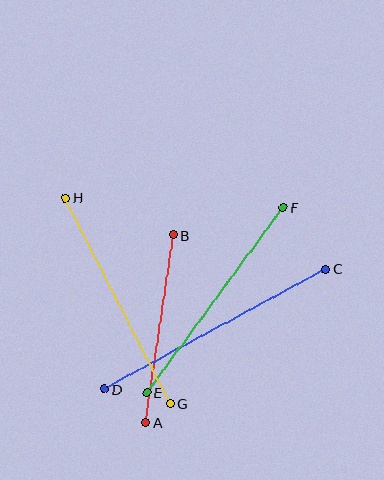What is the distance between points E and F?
The distance is approximately 230 pixels.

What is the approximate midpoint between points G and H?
The midpoint is at approximately (118, 301) pixels.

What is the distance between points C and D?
The distance is approximately 252 pixels.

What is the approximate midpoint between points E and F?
The midpoint is at approximately (215, 300) pixels.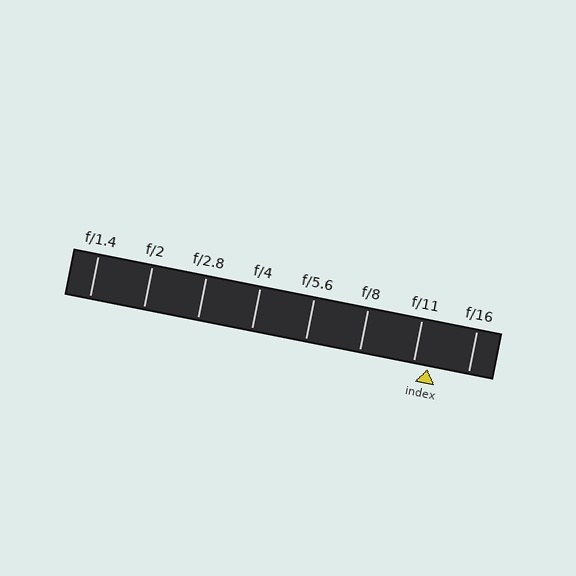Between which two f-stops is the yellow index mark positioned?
The index mark is between f/11 and f/16.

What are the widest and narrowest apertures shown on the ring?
The widest aperture shown is f/1.4 and the narrowest is f/16.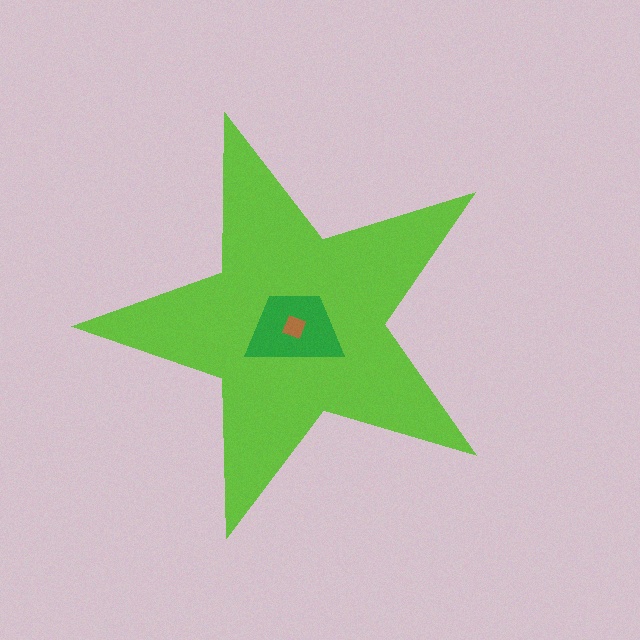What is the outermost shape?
The lime star.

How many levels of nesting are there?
3.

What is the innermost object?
The brown diamond.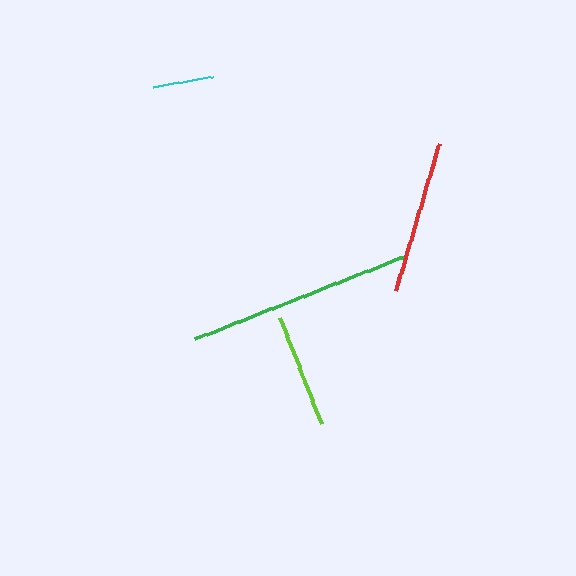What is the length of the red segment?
The red segment is approximately 155 pixels long.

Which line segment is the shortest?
The cyan line is the shortest at approximately 60 pixels.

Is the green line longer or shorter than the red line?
The green line is longer than the red line.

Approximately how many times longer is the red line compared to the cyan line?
The red line is approximately 2.6 times the length of the cyan line.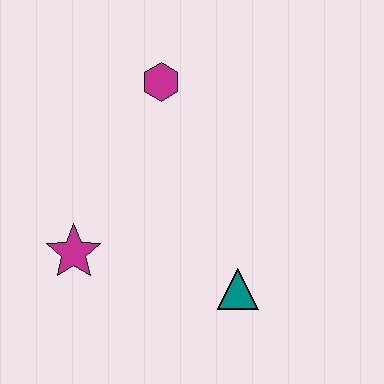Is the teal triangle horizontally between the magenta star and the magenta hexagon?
No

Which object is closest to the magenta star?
The teal triangle is closest to the magenta star.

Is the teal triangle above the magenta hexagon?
No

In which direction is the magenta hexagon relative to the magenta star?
The magenta hexagon is above the magenta star.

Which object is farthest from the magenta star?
The magenta hexagon is farthest from the magenta star.